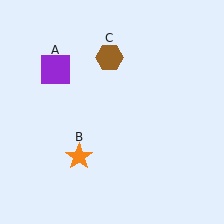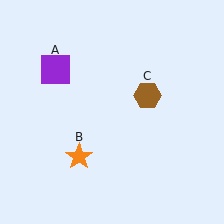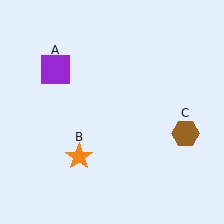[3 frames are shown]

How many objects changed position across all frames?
1 object changed position: brown hexagon (object C).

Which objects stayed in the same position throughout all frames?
Purple square (object A) and orange star (object B) remained stationary.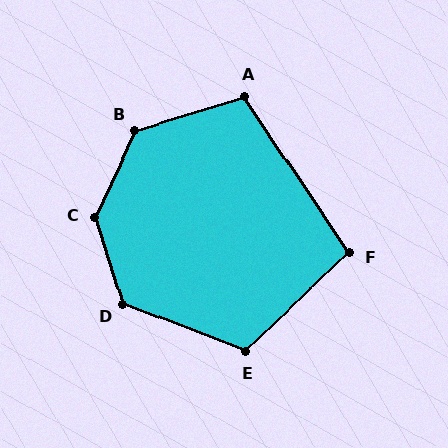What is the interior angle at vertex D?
Approximately 129 degrees (obtuse).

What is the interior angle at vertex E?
Approximately 115 degrees (obtuse).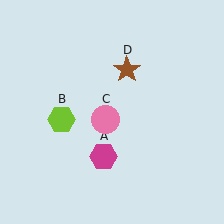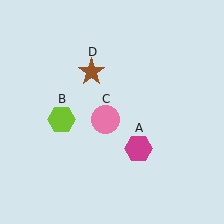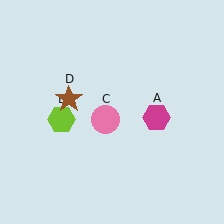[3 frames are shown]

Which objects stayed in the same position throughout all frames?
Lime hexagon (object B) and pink circle (object C) remained stationary.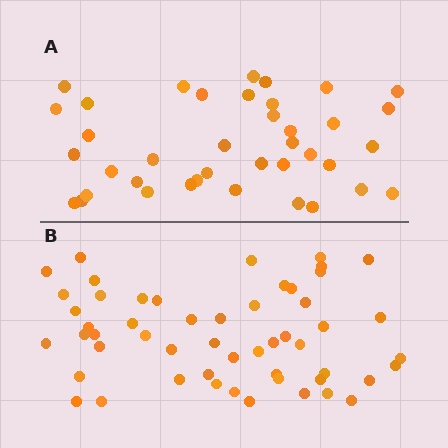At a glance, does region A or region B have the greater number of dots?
Region B (the bottom region) has more dots.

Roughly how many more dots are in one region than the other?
Region B has approximately 15 more dots than region A.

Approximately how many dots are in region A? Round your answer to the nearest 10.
About 40 dots. (The exact count is 39, which rounds to 40.)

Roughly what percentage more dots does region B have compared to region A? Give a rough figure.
About 35% more.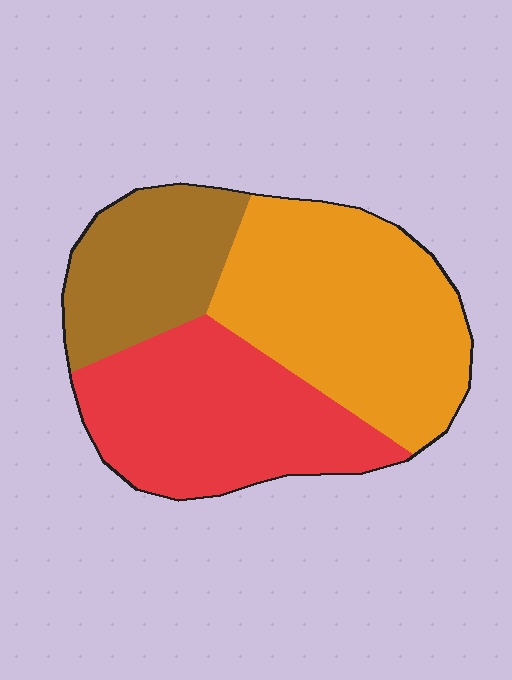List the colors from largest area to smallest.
From largest to smallest: orange, red, brown.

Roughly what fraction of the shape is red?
Red takes up about three eighths (3/8) of the shape.